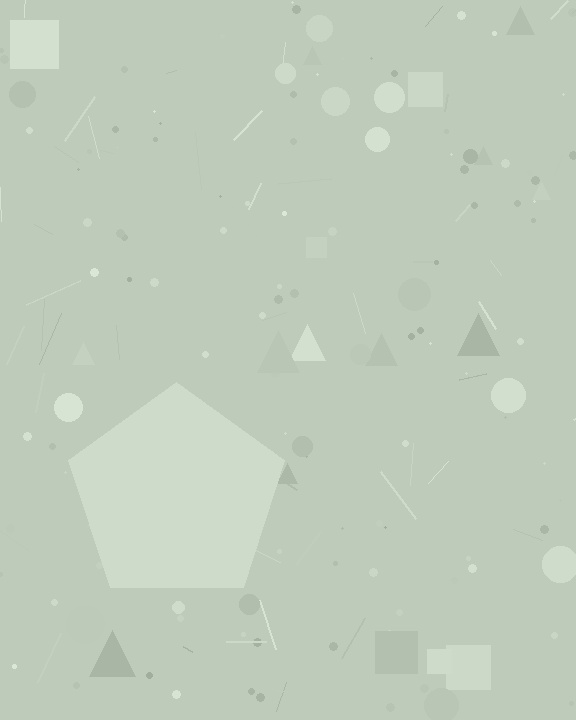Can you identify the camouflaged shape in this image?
The camouflaged shape is a pentagon.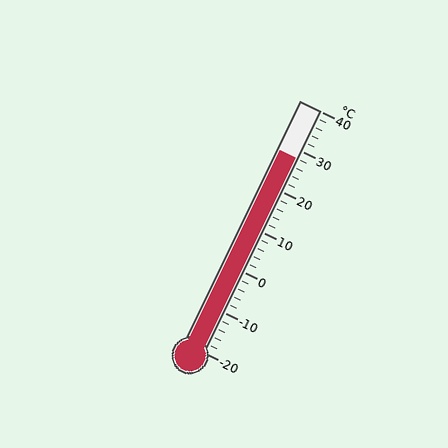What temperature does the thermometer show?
The thermometer shows approximately 28°C.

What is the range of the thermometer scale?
The thermometer scale ranges from -20°C to 40°C.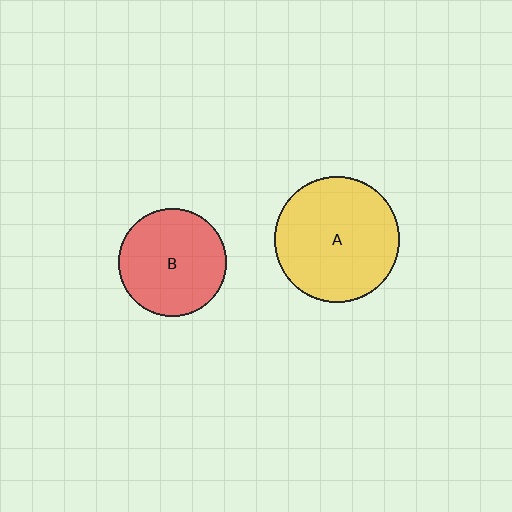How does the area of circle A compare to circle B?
Approximately 1.3 times.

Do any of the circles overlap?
No, none of the circles overlap.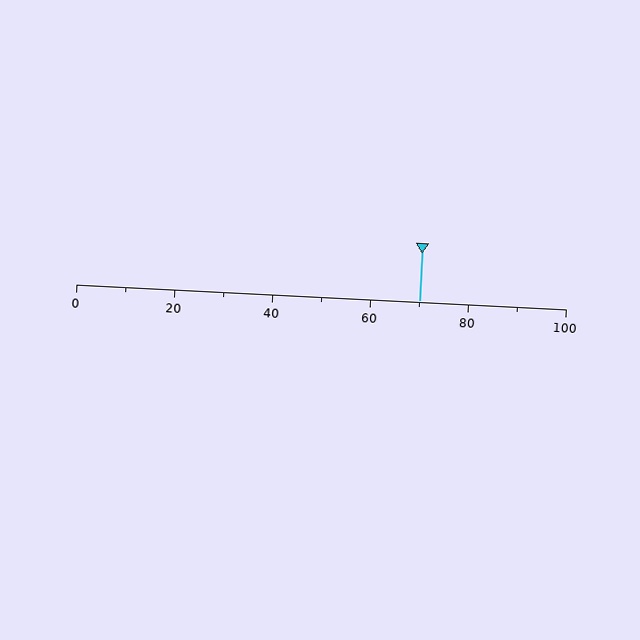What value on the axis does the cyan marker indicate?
The marker indicates approximately 70.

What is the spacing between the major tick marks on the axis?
The major ticks are spaced 20 apart.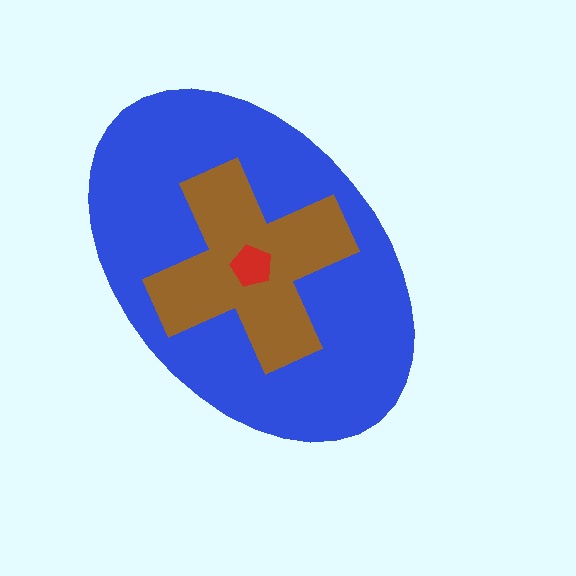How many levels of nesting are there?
3.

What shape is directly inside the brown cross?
The red pentagon.